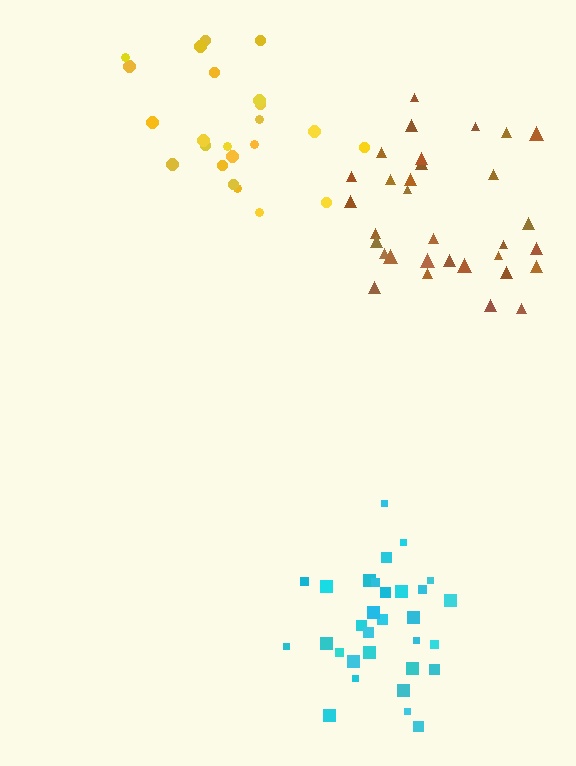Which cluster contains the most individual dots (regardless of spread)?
Brown (32).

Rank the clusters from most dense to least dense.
cyan, brown, yellow.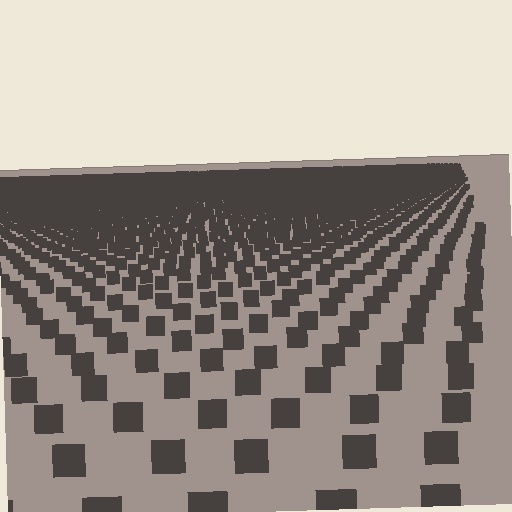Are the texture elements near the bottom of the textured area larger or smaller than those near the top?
Larger. Near the bottom, elements are closer to the viewer and appear at a bigger on-screen size.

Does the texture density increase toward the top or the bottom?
Density increases toward the top.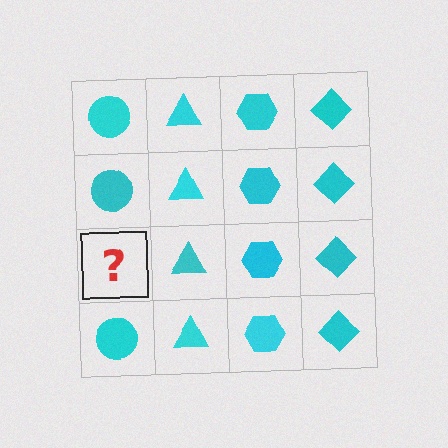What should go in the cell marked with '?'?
The missing cell should contain a cyan circle.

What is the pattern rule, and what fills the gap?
The rule is that each column has a consistent shape. The gap should be filled with a cyan circle.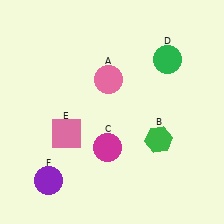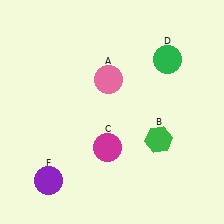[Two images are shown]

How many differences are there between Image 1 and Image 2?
There is 1 difference between the two images.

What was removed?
The pink square (E) was removed in Image 2.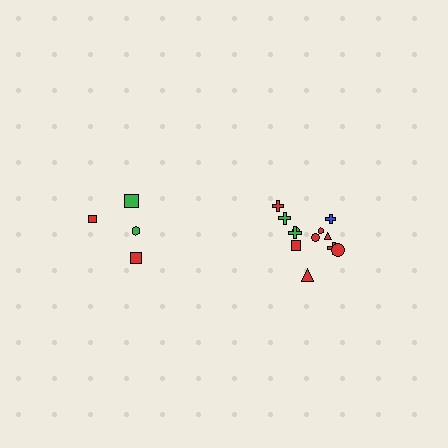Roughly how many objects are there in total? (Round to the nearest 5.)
Roughly 15 objects in total.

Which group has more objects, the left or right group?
The right group.